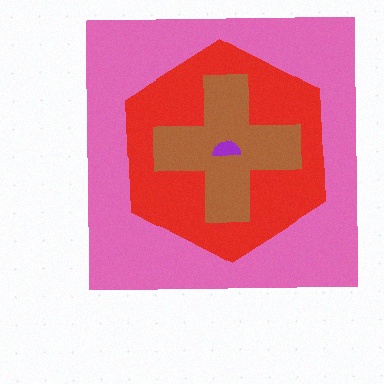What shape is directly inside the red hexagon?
The brown cross.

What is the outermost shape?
The pink square.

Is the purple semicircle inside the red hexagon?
Yes.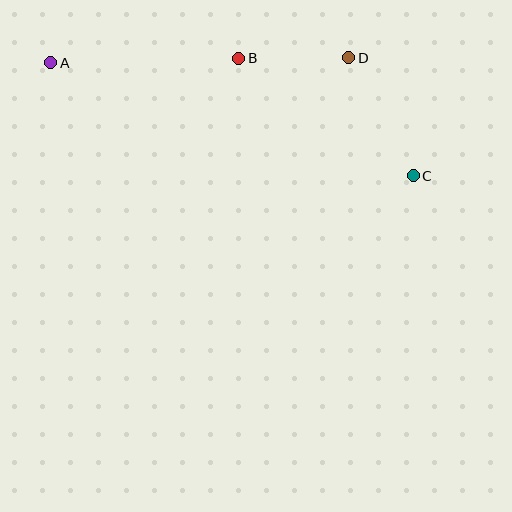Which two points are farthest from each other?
Points A and C are farthest from each other.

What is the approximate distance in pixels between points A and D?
The distance between A and D is approximately 298 pixels.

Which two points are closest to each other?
Points B and D are closest to each other.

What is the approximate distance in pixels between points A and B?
The distance between A and B is approximately 188 pixels.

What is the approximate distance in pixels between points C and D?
The distance between C and D is approximately 134 pixels.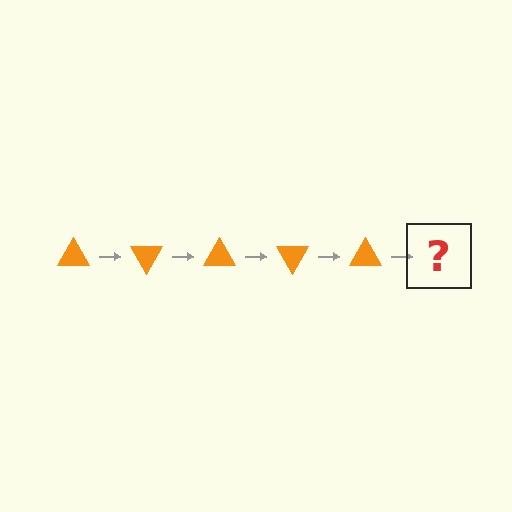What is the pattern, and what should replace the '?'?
The pattern is that the triangle rotates 60 degrees each step. The '?' should be an orange triangle rotated 300 degrees.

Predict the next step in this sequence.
The next step is an orange triangle rotated 300 degrees.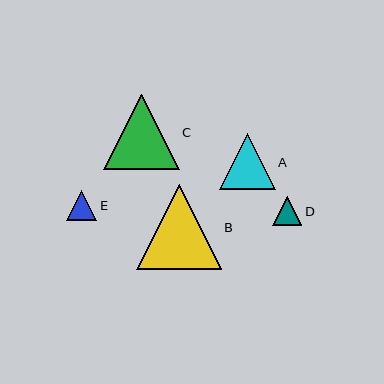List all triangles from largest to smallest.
From largest to smallest: B, C, A, E, D.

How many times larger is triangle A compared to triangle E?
Triangle A is approximately 1.8 times the size of triangle E.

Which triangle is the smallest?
Triangle D is the smallest with a size of approximately 29 pixels.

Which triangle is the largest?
Triangle B is the largest with a size of approximately 84 pixels.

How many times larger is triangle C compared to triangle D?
Triangle C is approximately 2.6 times the size of triangle D.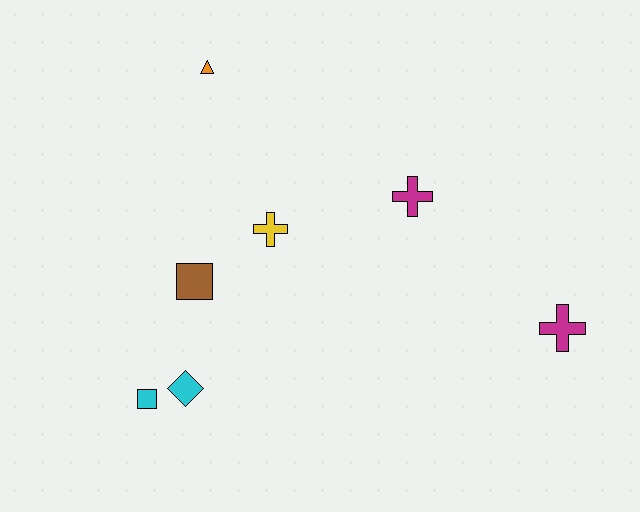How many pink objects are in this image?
There are no pink objects.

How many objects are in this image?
There are 7 objects.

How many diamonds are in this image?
There is 1 diamond.